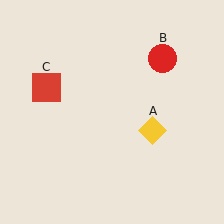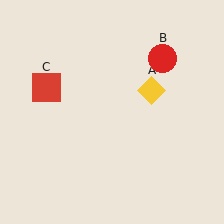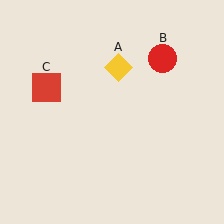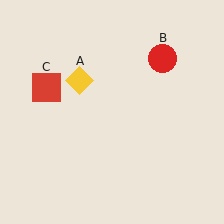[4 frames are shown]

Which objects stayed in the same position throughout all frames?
Red circle (object B) and red square (object C) remained stationary.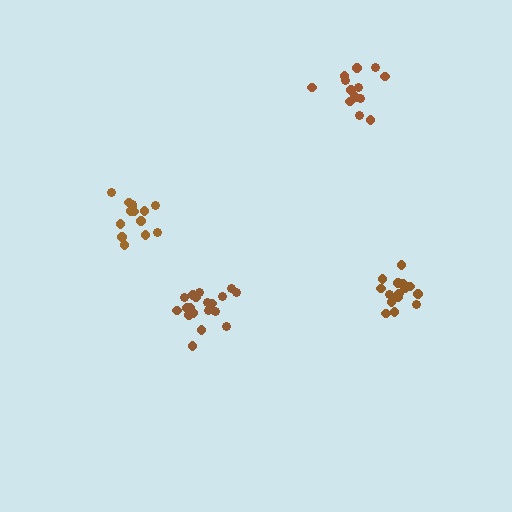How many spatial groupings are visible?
There are 4 spatial groupings.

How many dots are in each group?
Group 1: 15 dots, Group 2: 14 dots, Group 3: 14 dots, Group 4: 19 dots (62 total).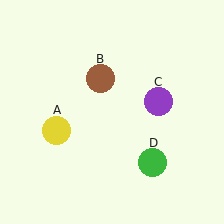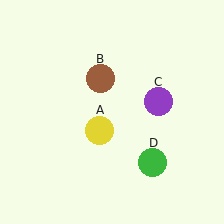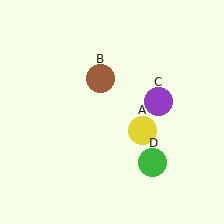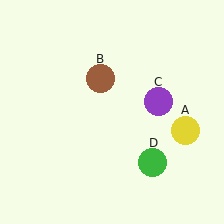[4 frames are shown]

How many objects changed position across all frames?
1 object changed position: yellow circle (object A).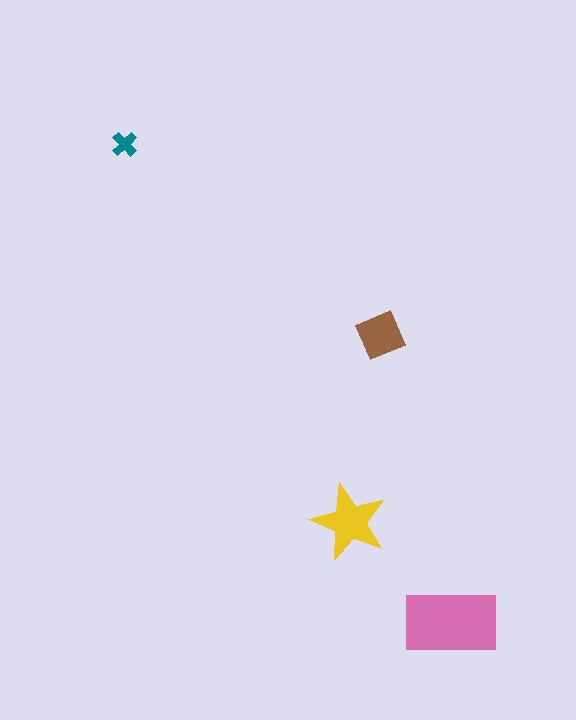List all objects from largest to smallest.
The pink rectangle, the yellow star, the brown square, the teal cross.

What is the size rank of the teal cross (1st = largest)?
4th.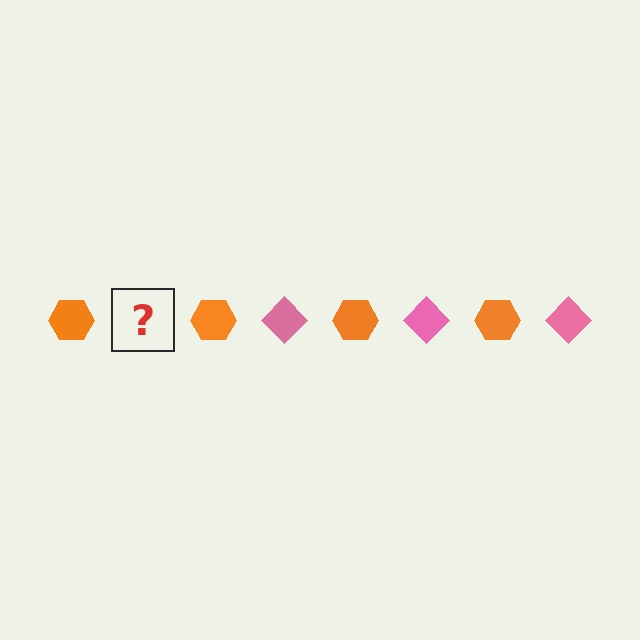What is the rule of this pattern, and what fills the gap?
The rule is that the pattern alternates between orange hexagon and pink diamond. The gap should be filled with a pink diamond.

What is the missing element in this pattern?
The missing element is a pink diamond.